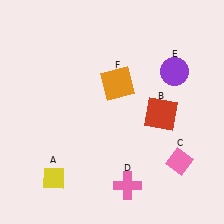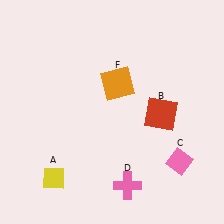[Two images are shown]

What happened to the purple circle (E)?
The purple circle (E) was removed in Image 2. It was in the top-right area of Image 1.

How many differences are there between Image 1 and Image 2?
There is 1 difference between the two images.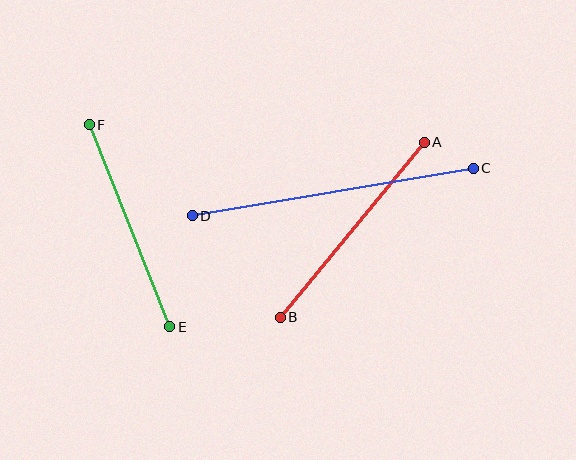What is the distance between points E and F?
The distance is approximately 217 pixels.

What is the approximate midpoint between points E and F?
The midpoint is at approximately (130, 226) pixels.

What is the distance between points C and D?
The distance is approximately 285 pixels.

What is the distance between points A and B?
The distance is approximately 227 pixels.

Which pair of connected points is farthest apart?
Points C and D are farthest apart.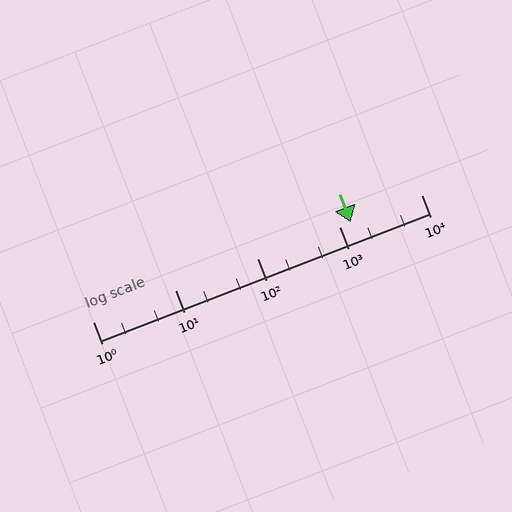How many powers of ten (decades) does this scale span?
The scale spans 4 decades, from 1 to 10000.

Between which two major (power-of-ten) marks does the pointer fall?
The pointer is between 1000 and 10000.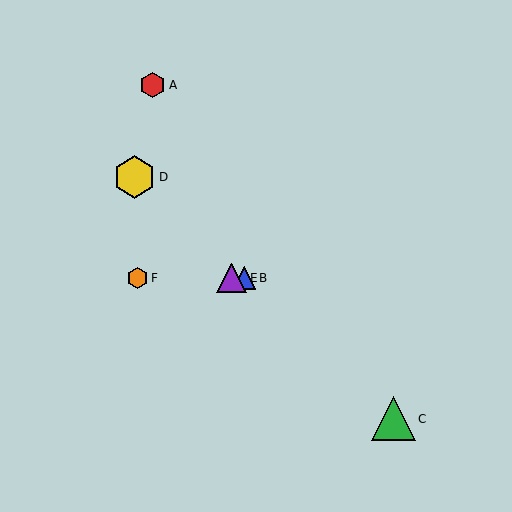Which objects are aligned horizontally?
Objects B, E, F are aligned horizontally.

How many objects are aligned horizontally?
3 objects (B, E, F) are aligned horizontally.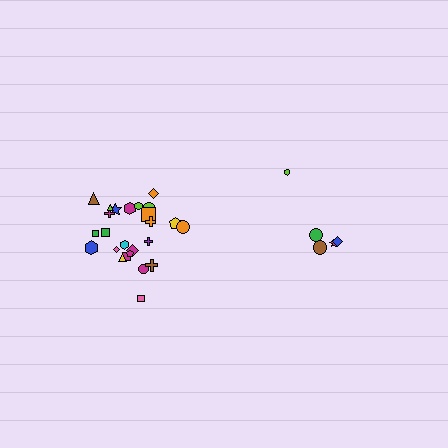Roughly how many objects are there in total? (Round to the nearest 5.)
Roughly 30 objects in total.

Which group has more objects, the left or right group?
The left group.